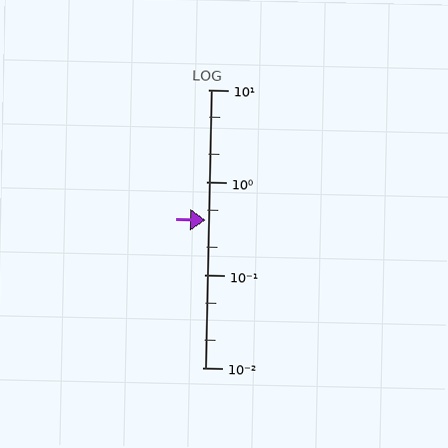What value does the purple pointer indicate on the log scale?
The pointer indicates approximately 0.39.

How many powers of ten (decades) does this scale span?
The scale spans 3 decades, from 0.01 to 10.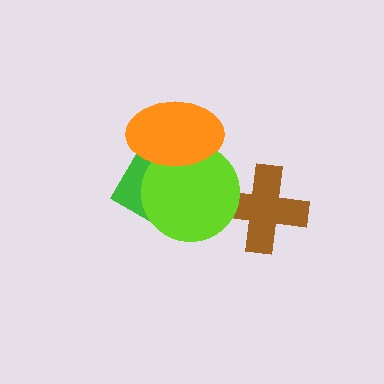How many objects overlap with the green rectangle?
2 objects overlap with the green rectangle.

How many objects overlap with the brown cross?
1 object overlaps with the brown cross.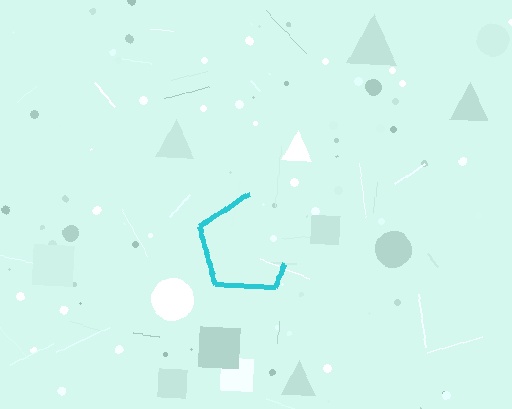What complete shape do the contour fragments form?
The contour fragments form a pentagon.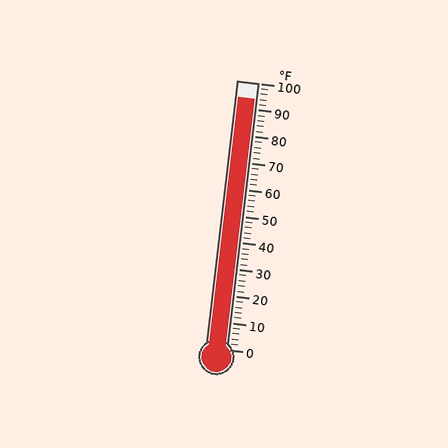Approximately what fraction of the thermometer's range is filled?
The thermometer is filled to approximately 95% of its range.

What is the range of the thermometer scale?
The thermometer scale ranges from 0°F to 100°F.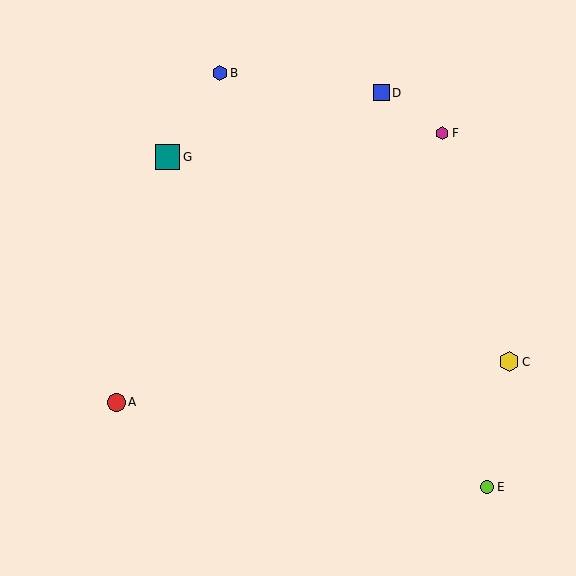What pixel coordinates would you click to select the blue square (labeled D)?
Click at (381, 93) to select the blue square D.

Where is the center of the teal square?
The center of the teal square is at (168, 157).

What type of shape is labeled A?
Shape A is a red circle.